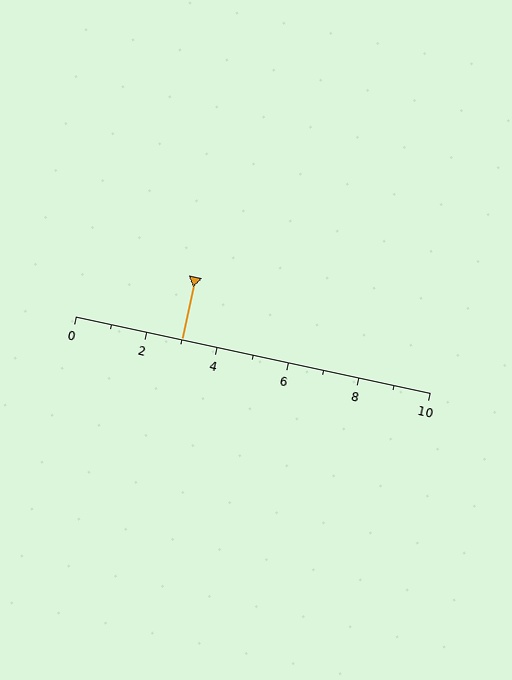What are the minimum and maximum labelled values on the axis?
The axis runs from 0 to 10.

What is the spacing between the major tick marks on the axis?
The major ticks are spaced 2 apart.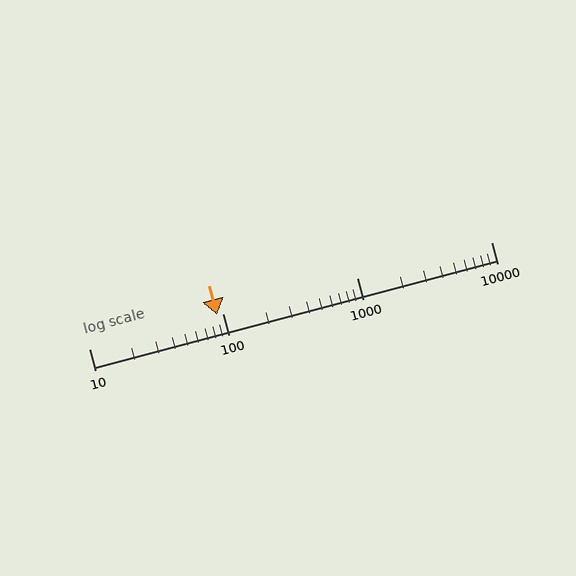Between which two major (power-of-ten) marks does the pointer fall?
The pointer is between 10 and 100.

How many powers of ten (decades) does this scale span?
The scale spans 3 decades, from 10 to 10000.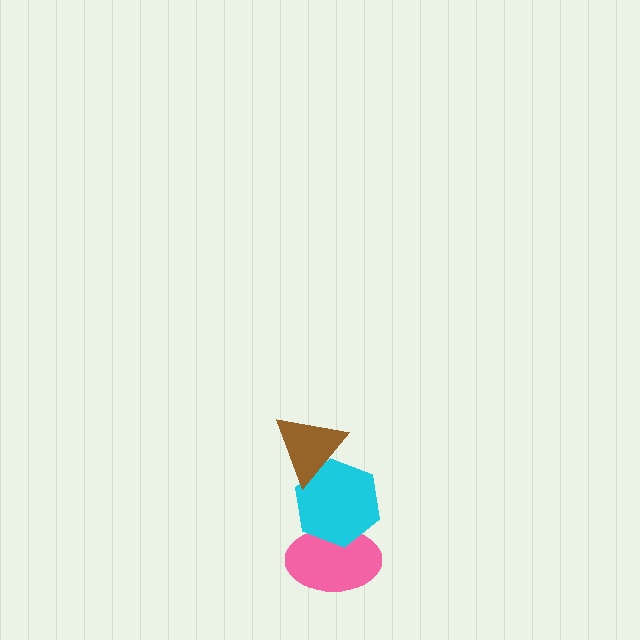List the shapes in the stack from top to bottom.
From top to bottom: the brown triangle, the cyan hexagon, the pink ellipse.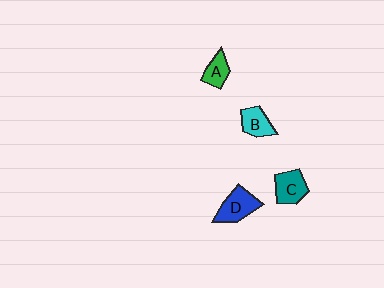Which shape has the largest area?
Shape D (blue).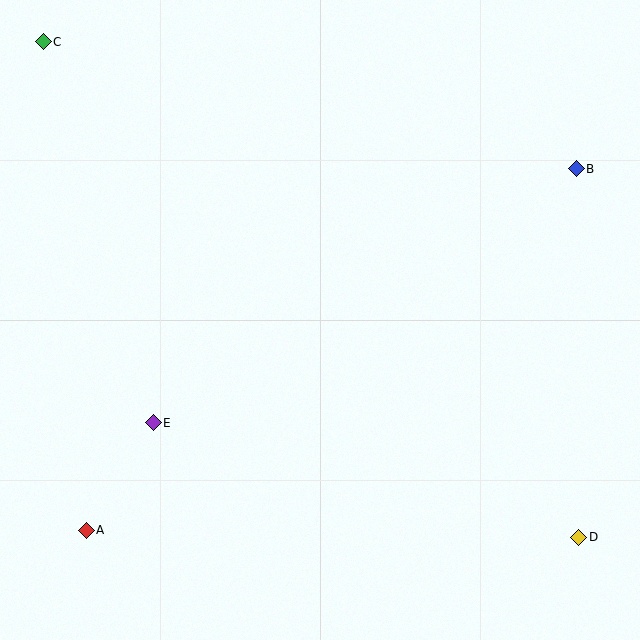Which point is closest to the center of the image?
Point E at (153, 423) is closest to the center.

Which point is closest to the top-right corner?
Point B is closest to the top-right corner.